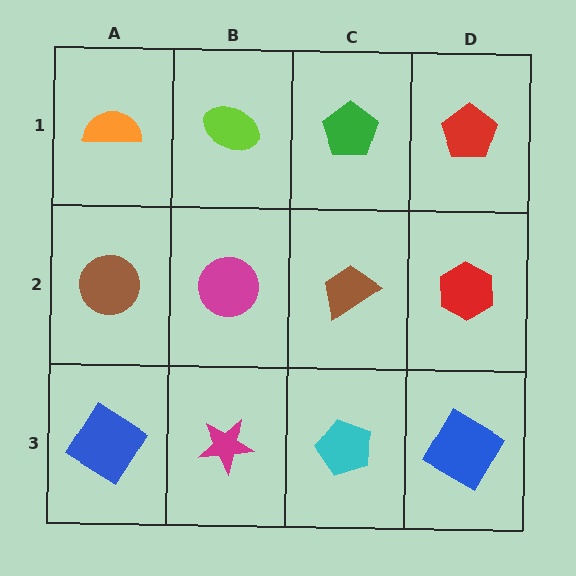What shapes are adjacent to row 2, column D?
A red pentagon (row 1, column D), a blue diamond (row 3, column D), a brown trapezoid (row 2, column C).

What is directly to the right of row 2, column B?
A brown trapezoid.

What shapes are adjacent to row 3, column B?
A magenta circle (row 2, column B), a blue diamond (row 3, column A), a cyan pentagon (row 3, column C).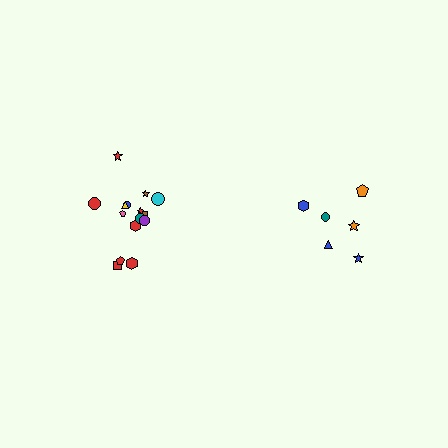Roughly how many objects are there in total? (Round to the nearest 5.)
Roughly 20 objects in total.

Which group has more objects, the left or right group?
The left group.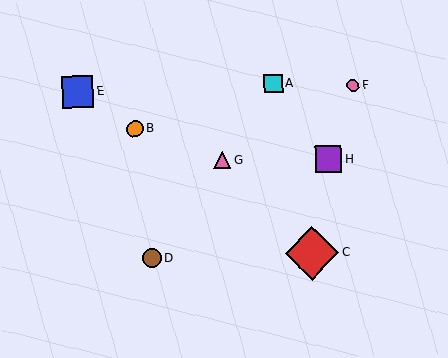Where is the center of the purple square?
The center of the purple square is at (328, 159).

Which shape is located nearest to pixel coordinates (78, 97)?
The blue square (labeled E) at (78, 92) is nearest to that location.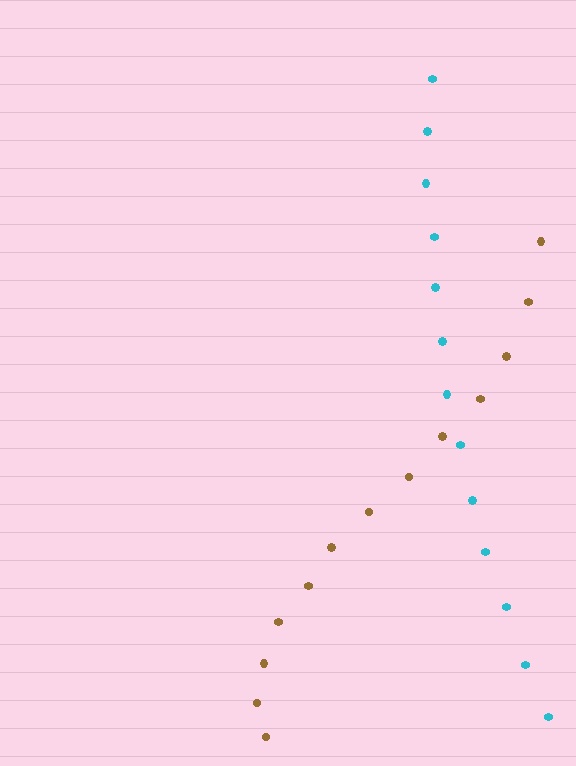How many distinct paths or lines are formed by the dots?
There are 2 distinct paths.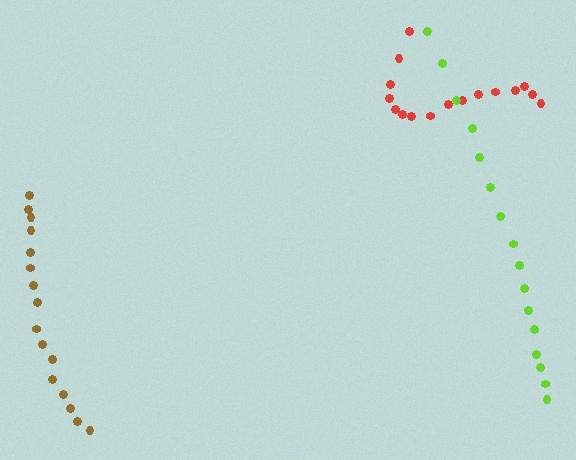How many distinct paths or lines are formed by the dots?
There are 3 distinct paths.